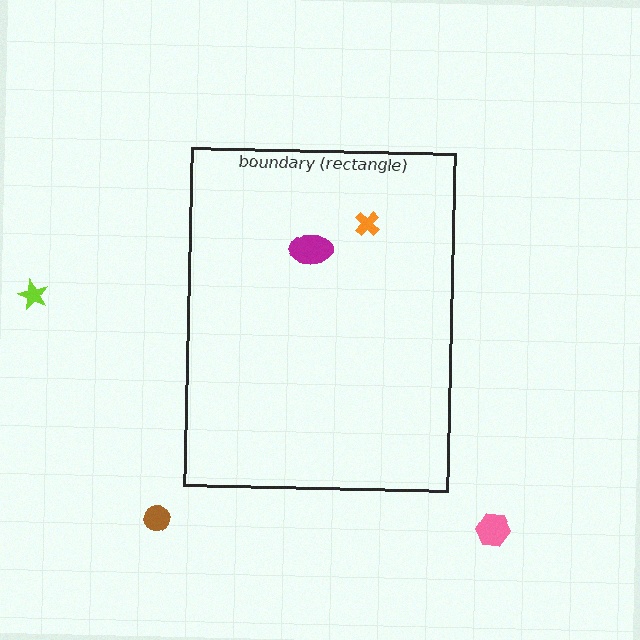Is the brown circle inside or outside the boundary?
Outside.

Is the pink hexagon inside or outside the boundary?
Outside.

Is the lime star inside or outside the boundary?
Outside.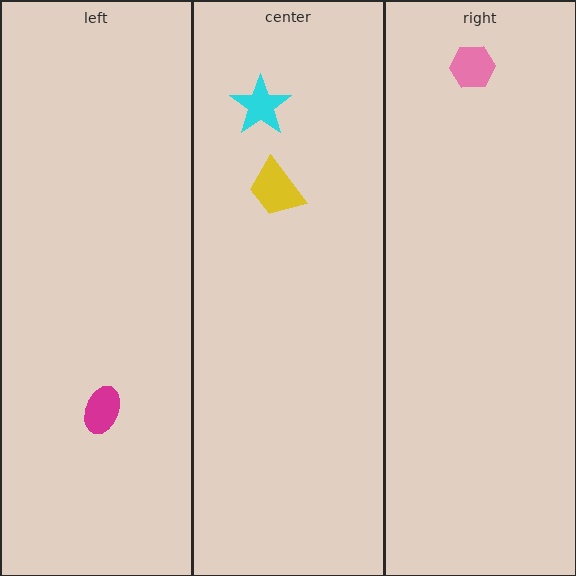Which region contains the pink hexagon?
The right region.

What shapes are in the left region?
The magenta ellipse.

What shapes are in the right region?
The pink hexagon.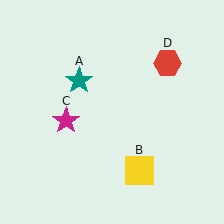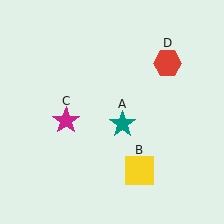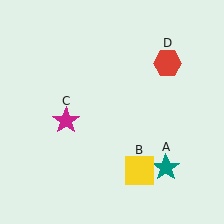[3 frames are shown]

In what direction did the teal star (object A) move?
The teal star (object A) moved down and to the right.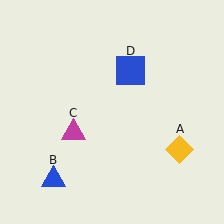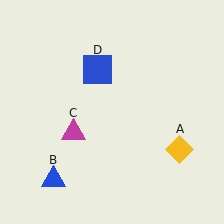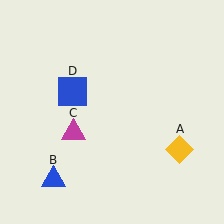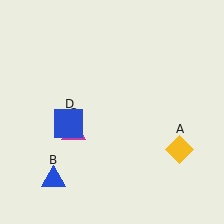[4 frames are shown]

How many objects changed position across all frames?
1 object changed position: blue square (object D).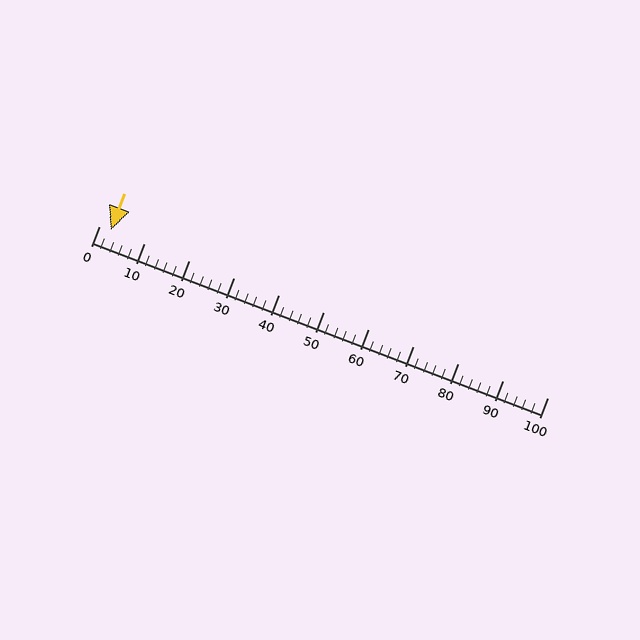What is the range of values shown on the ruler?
The ruler shows values from 0 to 100.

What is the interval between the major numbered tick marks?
The major tick marks are spaced 10 units apart.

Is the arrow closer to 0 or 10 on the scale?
The arrow is closer to 0.